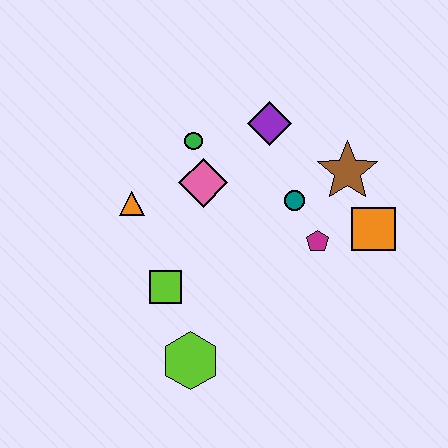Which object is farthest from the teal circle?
The lime hexagon is farthest from the teal circle.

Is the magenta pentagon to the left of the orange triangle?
No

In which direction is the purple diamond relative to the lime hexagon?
The purple diamond is above the lime hexagon.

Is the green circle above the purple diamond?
No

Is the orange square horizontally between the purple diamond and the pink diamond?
No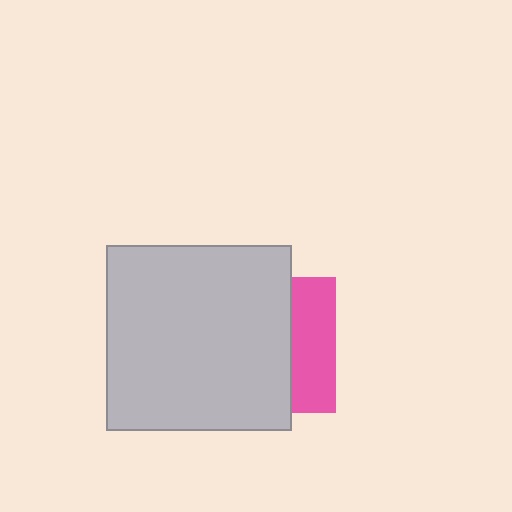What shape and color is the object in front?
The object in front is a light gray square.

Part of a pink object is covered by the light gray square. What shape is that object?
It is a square.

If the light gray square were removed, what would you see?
You would see the complete pink square.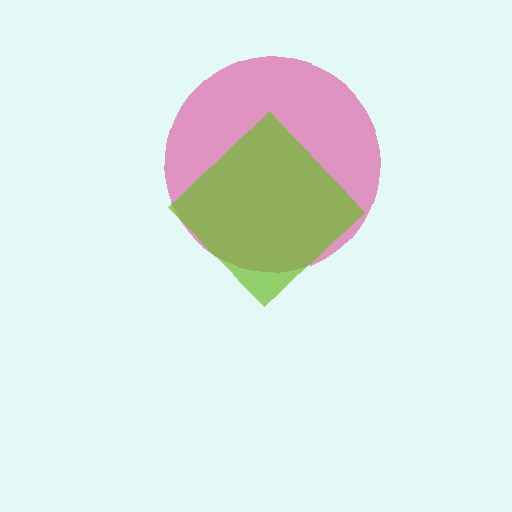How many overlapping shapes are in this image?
There are 2 overlapping shapes in the image.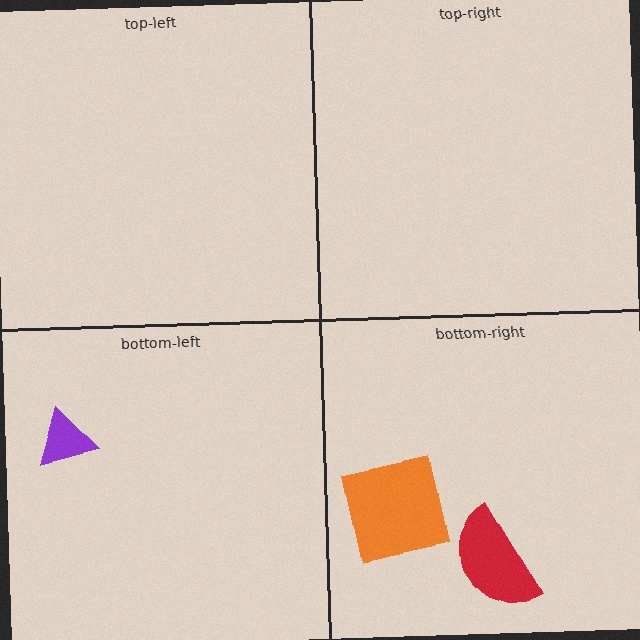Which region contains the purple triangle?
The bottom-left region.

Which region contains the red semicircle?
The bottom-right region.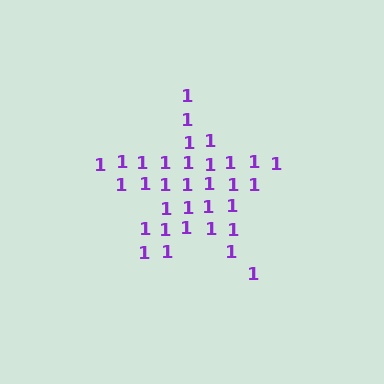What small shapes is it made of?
It is made of small digit 1's.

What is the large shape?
The large shape is a star.